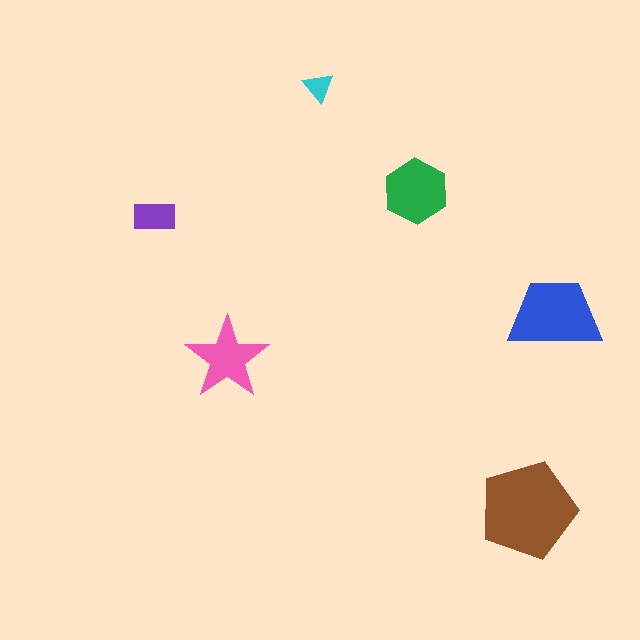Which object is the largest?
The brown pentagon.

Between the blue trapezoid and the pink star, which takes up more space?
The blue trapezoid.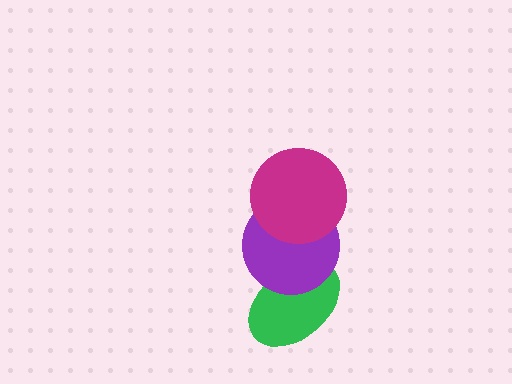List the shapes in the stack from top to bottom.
From top to bottom: the magenta circle, the purple circle, the green ellipse.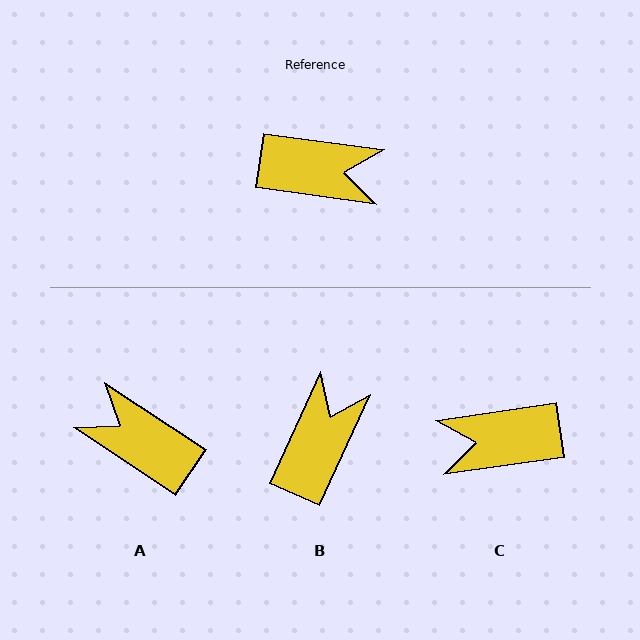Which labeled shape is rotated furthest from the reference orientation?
C, about 164 degrees away.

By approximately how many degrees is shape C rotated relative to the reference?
Approximately 164 degrees clockwise.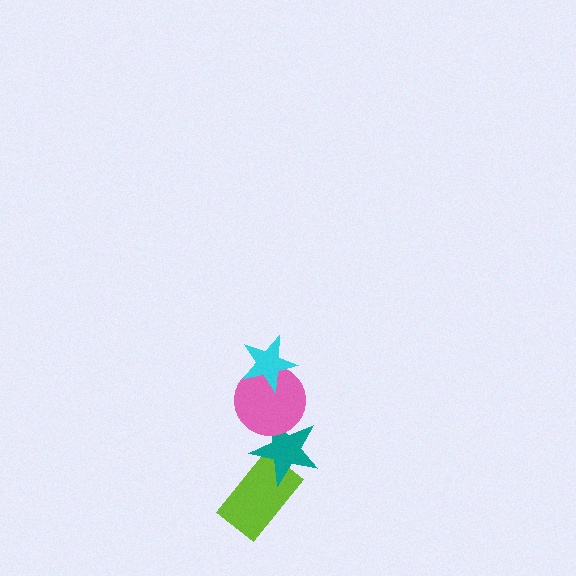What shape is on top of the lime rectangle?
The teal star is on top of the lime rectangle.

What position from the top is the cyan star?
The cyan star is 1st from the top.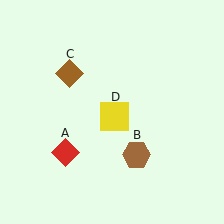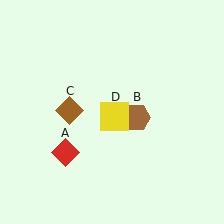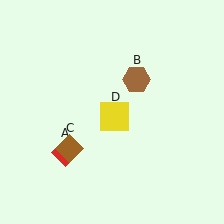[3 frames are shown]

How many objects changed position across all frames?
2 objects changed position: brown hexagon (object B), brown diamond (object C).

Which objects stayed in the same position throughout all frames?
Red diamond (object A) and yellow square (object D) remained stationary.